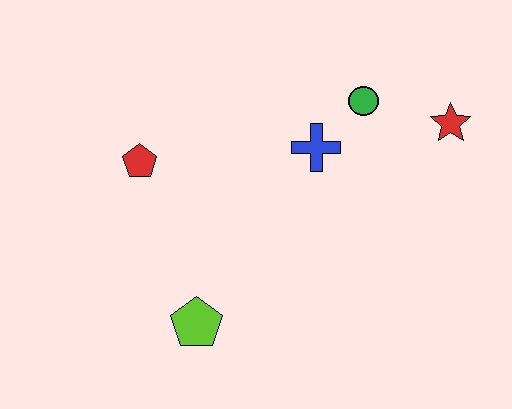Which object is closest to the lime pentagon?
The red pentagon is closest to the lime pentagon.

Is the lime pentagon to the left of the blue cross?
Yes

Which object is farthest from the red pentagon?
The red star is farthest from the red pentagon.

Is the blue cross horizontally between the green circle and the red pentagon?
Yes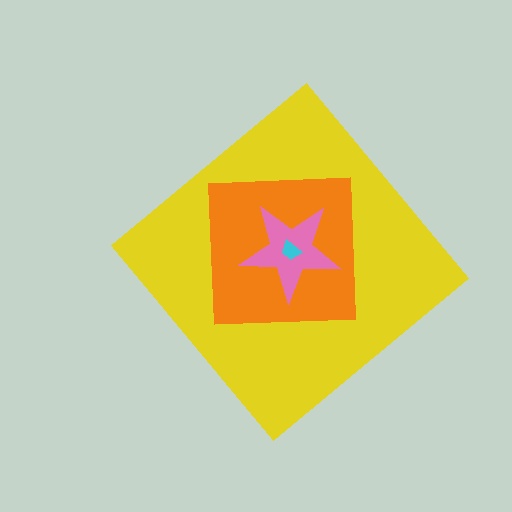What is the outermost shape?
The yellow diamond.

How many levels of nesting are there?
4.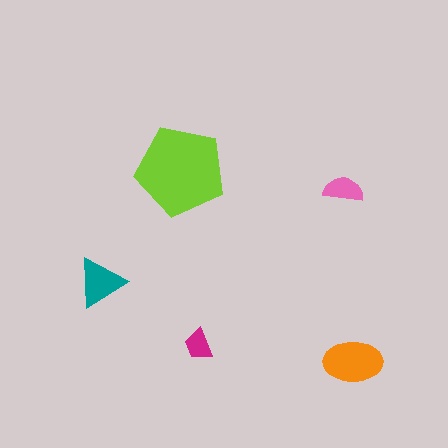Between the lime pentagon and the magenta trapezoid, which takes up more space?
The lime pentagon.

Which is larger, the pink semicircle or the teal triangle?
The teal triangle.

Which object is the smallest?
The magenta trapezoid.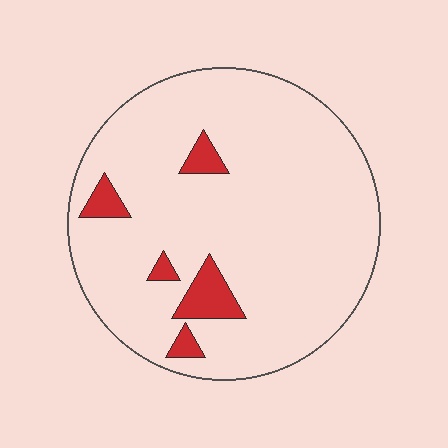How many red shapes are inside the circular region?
5.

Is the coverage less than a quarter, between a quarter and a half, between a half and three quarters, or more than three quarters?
Less than a quarter.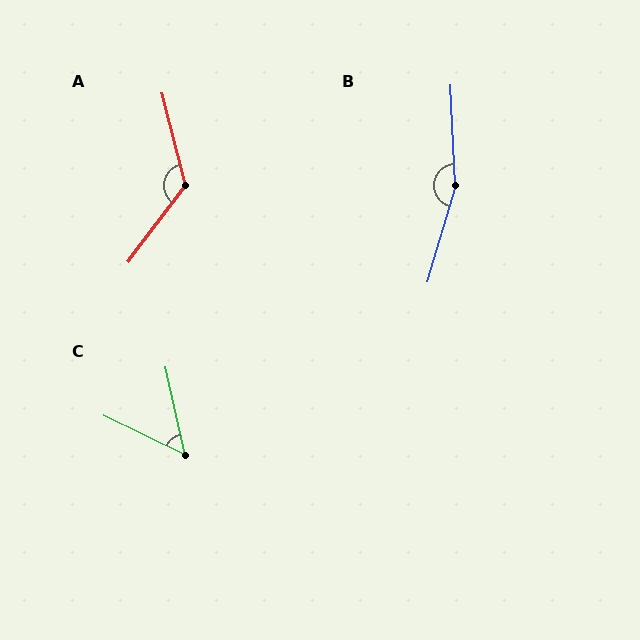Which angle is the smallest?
C, at approximately 51 degrees.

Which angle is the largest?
B, at approximately 161 degrees.